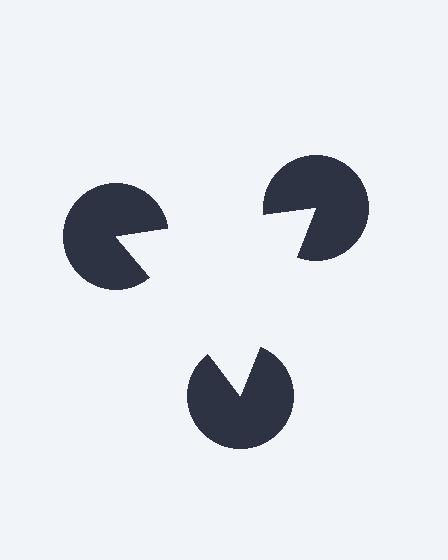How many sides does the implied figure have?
3 sides.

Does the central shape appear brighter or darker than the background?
It typically appears slightly brighter than the background, even though no actual brightness change is drawn.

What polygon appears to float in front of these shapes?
An illusory triangle — its edges are inferred from the aligned wedge cuts in the pac-man discs, not physically drawn.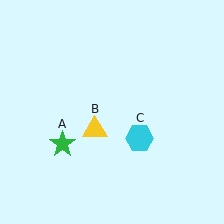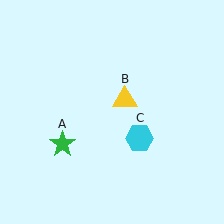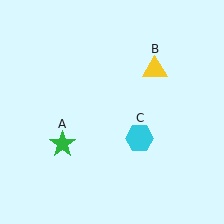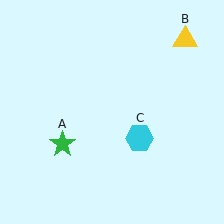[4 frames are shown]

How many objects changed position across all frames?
1 object changed position: yellow triangle (object B).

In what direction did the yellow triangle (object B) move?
The yellow triangle (object B) moved up and to the right.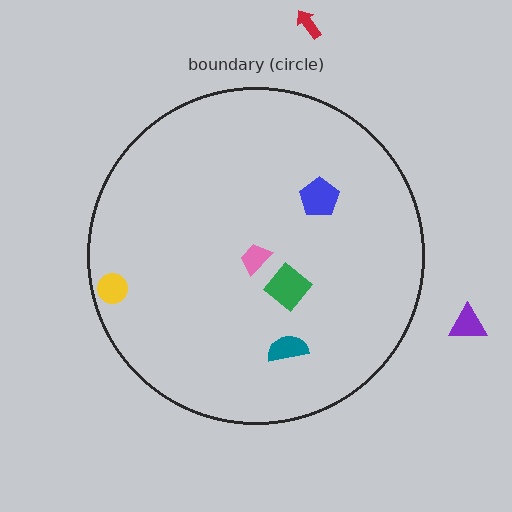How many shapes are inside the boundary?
5 inside, 2 outside.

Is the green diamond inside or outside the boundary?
Inside.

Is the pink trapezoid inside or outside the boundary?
Inside.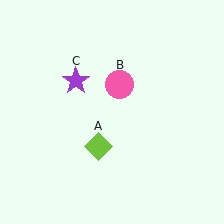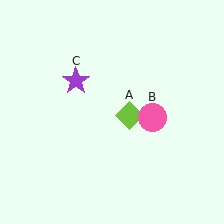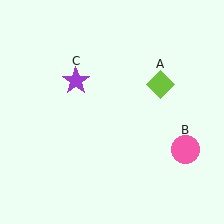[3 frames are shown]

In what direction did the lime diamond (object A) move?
The lime diamond (object A) moved up and to the right.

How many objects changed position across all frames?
2 objects changed position: lime diamond (object A), pink circle (object B).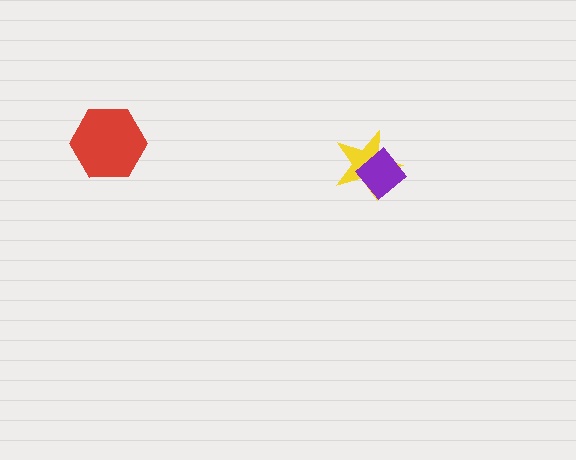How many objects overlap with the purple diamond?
1 object overlaps with the purple diamond.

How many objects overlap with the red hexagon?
0 objects overlap with the red hexagon.